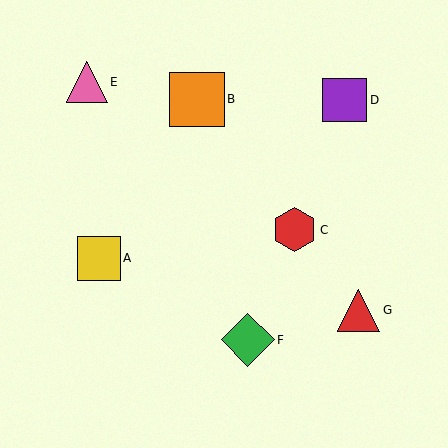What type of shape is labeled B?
Shape B is an orange square.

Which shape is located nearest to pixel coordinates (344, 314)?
The red triangle (labeled G) at (358, 310) is nearest to that location.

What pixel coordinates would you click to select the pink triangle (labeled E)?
Click at (87, 82) to select the pink triangle E.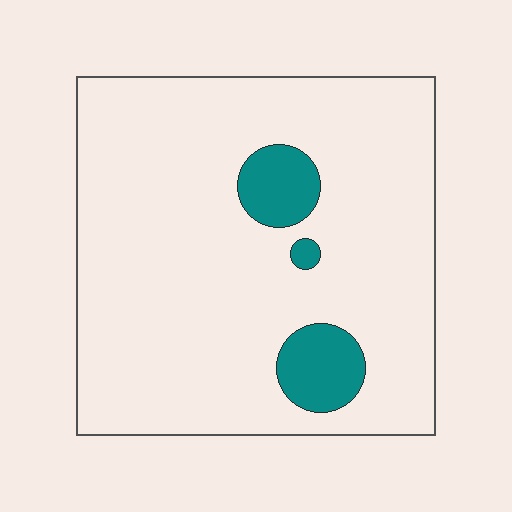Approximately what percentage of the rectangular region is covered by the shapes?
Approximately 10%.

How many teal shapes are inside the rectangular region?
3.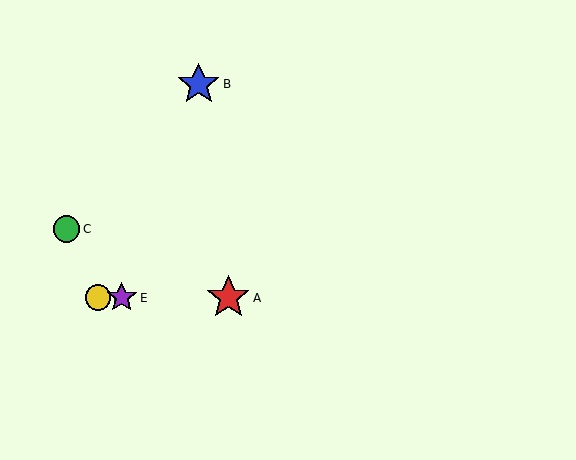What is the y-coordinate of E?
Object E is at y≈298.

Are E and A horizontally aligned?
Yes, both are at y≈298.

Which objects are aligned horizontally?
Objects A, D, E are aligned horizontally.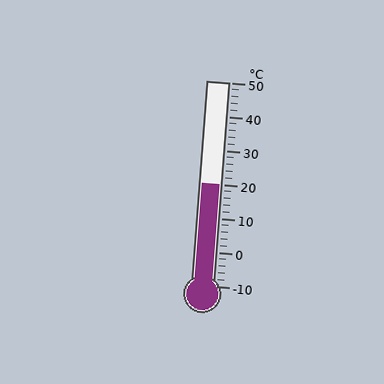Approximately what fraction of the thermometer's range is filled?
The thermometer is filled to approximately 50% of its range.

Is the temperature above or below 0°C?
The temperature is above 0°C.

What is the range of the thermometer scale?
The thermometer scale ranges from -10°C to 50°C.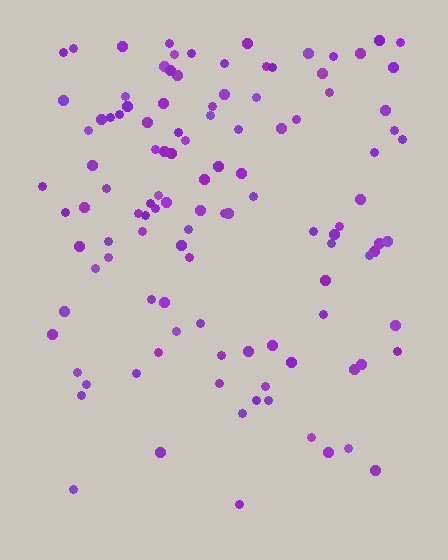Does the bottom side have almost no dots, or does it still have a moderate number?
Still a moderate number, just noticeably fewer than the top.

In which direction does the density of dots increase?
From bottom to top, with the top side densest.